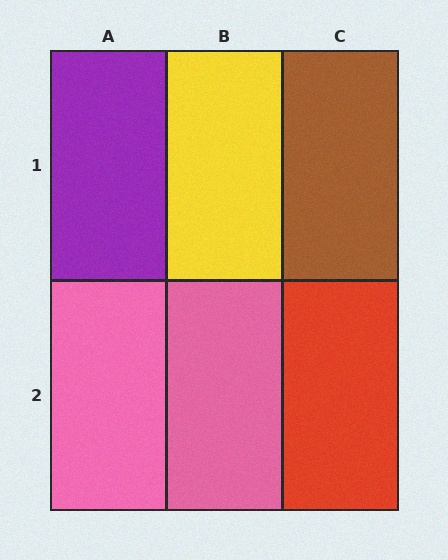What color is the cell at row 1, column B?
Yellow.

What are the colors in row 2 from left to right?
Pink, pink, red.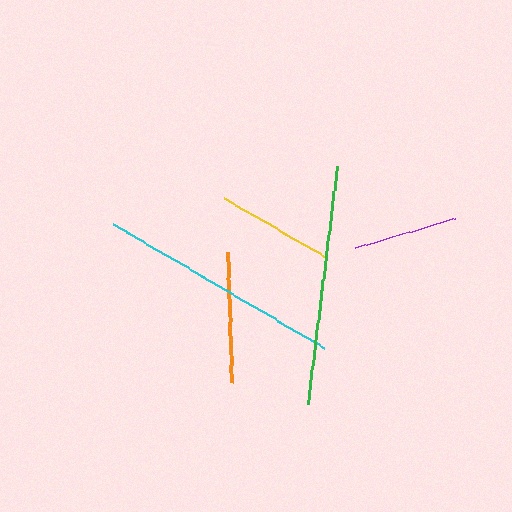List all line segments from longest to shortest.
From longest to shortest: cyan, green, orange, yellow, purple.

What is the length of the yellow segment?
The yellow segment is approximately 116 pixels long.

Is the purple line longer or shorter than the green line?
The green line is longer than the purple line.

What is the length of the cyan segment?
The cyan segment is approximately 245 pixels long.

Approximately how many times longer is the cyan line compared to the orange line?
The cyan line is approximately 1.9 times the length of the orange line.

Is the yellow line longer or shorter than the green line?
The green line is longer than the yellow line.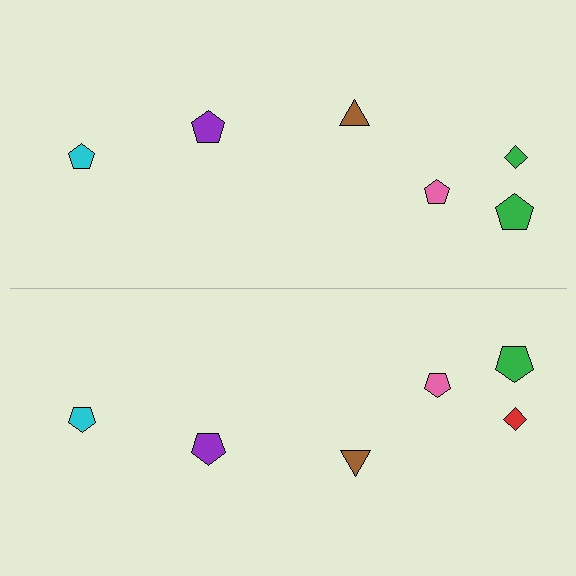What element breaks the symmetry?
The red diamond on the bottom side breaks the symmetry — its mirror counterpart is green.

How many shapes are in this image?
There are 12 shapes in this image.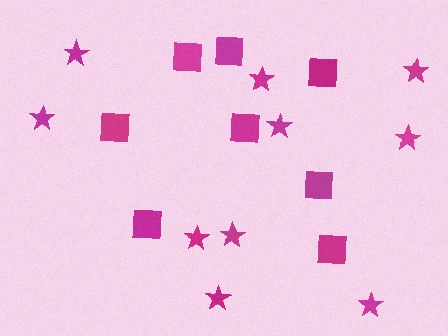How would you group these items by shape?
There are 2 groups: one group of squares (8) and one group of stars (10).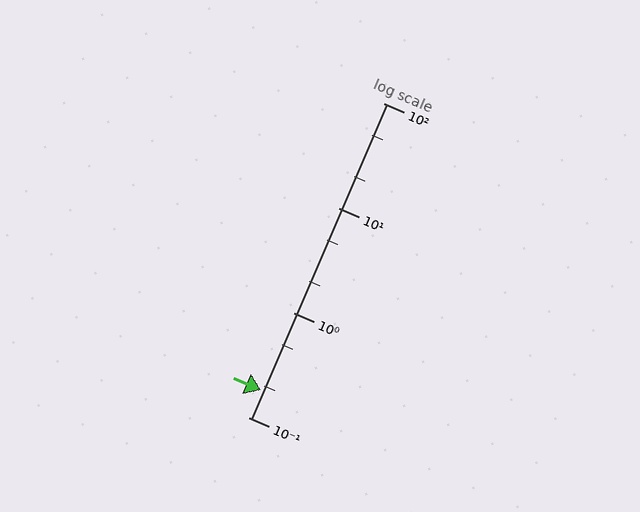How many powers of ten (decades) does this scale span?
The scale spans 3 decades, from 0.1 to 100.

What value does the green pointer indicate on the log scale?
The pointer indicates approximately 0.18.